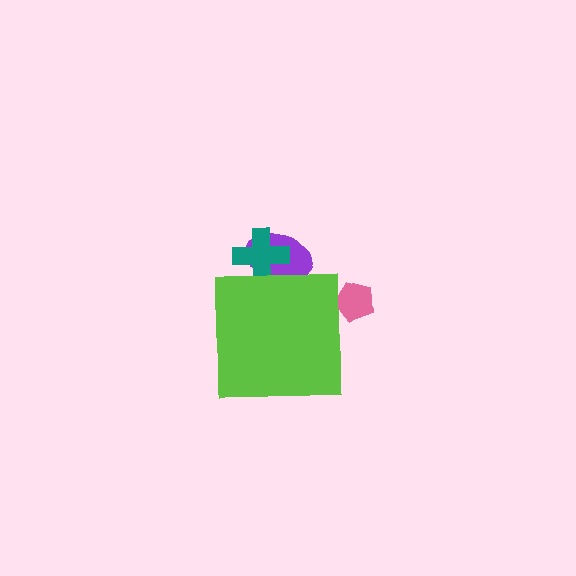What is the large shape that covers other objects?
A lime square.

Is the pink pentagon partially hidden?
Yes, the pink pentagon is partially hidden behind the lime square.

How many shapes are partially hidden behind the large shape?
3 shapes are partially hidden.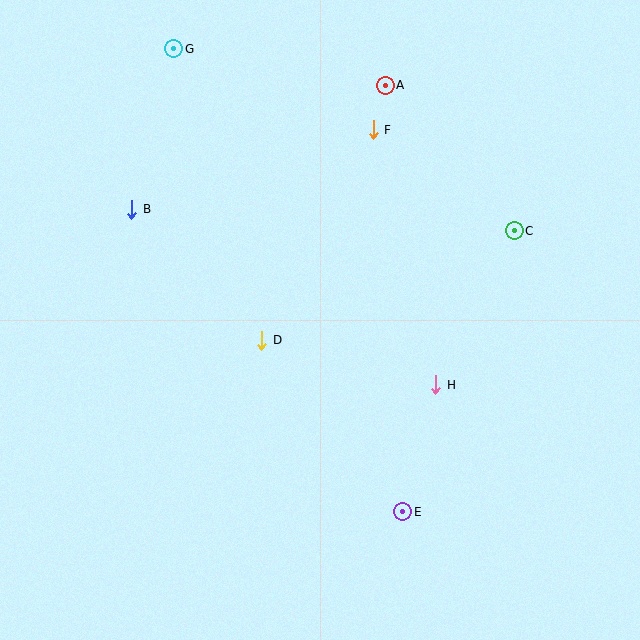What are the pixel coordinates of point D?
Point D is at (262, 340).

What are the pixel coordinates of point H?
Point H is at (436, 385).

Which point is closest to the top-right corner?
Point C is closest to the top-right corner.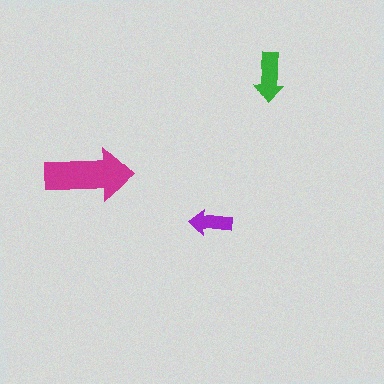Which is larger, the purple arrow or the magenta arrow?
The magenta one.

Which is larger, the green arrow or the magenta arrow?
The magenta one.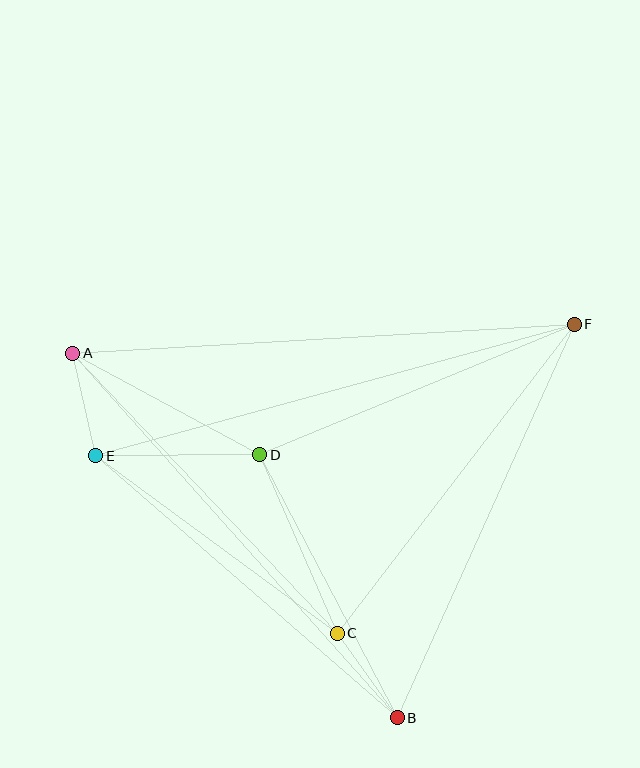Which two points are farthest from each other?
Points A and F are farthest from each other.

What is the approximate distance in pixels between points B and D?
The distance between B and D is approximately 297 pixels.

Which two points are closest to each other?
Points B and C are closest to each other.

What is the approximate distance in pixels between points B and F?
The distance between B and F is approximately 431 pixels.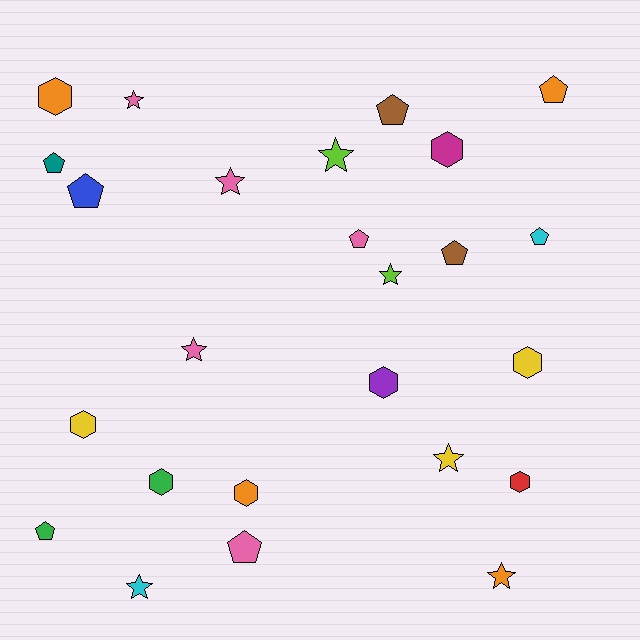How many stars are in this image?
There are 8 stars.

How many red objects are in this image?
There is 1 red object.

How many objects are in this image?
There are 25 objects.